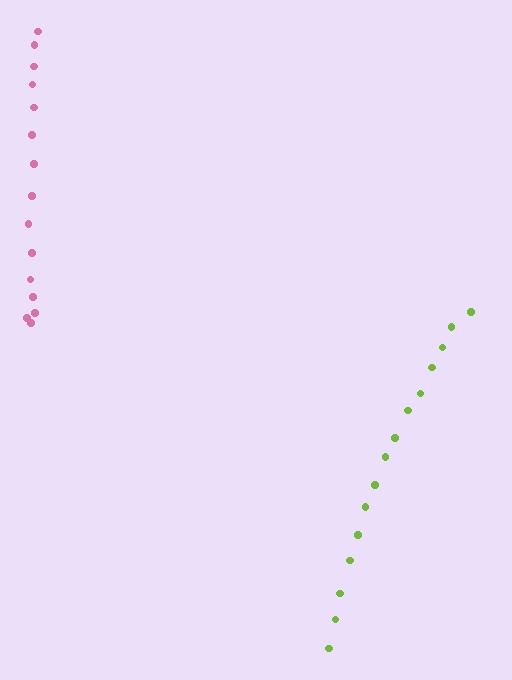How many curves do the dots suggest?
There are 2 distinct paths.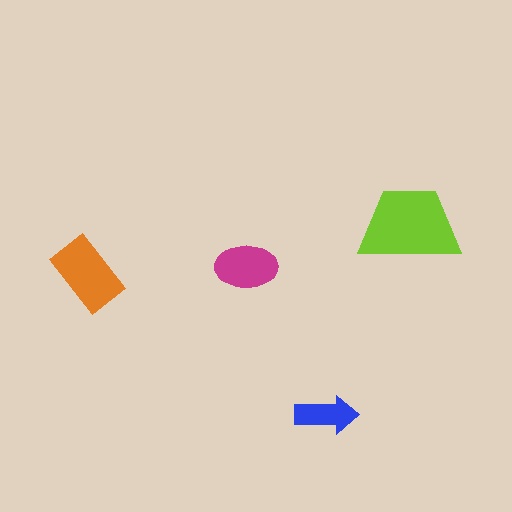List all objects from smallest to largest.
The blue arrow, the magenta ellipse, the orange rectangle, the lime trapezoid.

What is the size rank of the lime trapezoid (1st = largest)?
1st.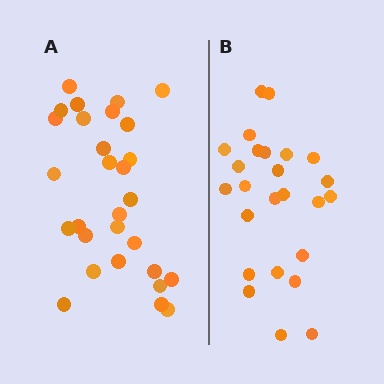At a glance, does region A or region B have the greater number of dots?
Region A (the left region) has more dots.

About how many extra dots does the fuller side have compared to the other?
Region A has about 4 more dots than region B.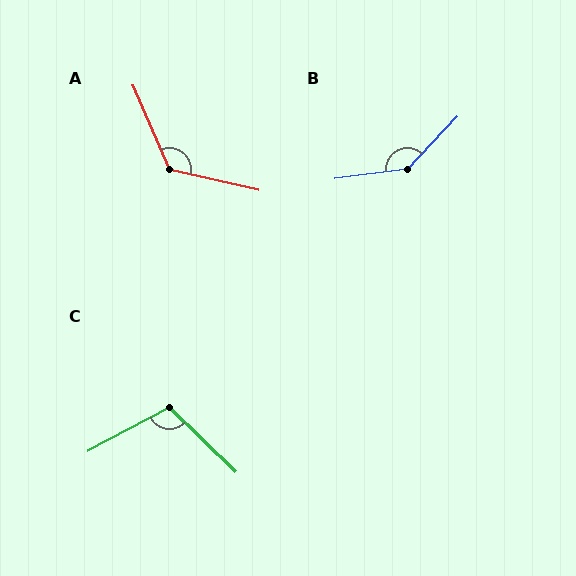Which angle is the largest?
B, at approximately 141 degrees.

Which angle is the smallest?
C, at approximately 108 degrees.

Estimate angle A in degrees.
Approximately 126 degrees.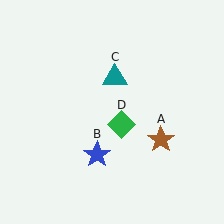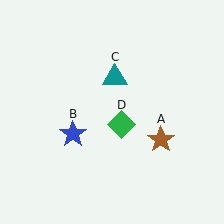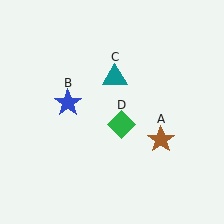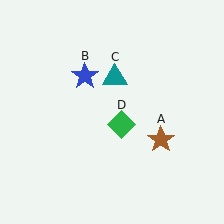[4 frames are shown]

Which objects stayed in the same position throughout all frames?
Brown star (object A) and teal triangle (object C) and green diamond (object D) remained stationary.